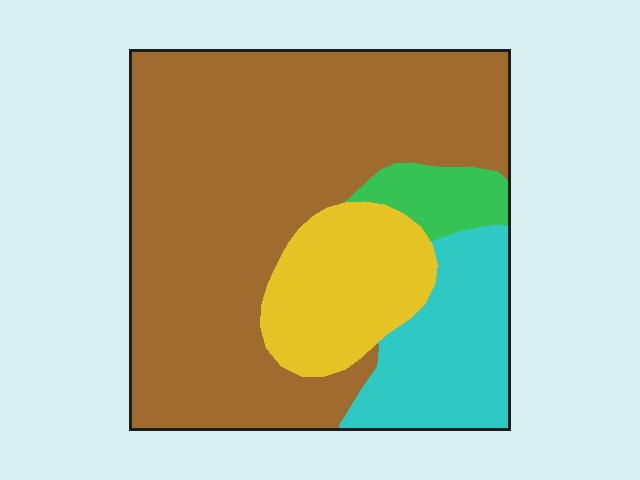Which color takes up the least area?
Green, at roughly 5%.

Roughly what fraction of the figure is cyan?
Cyan takes up about one sixth (1/6) of the figure.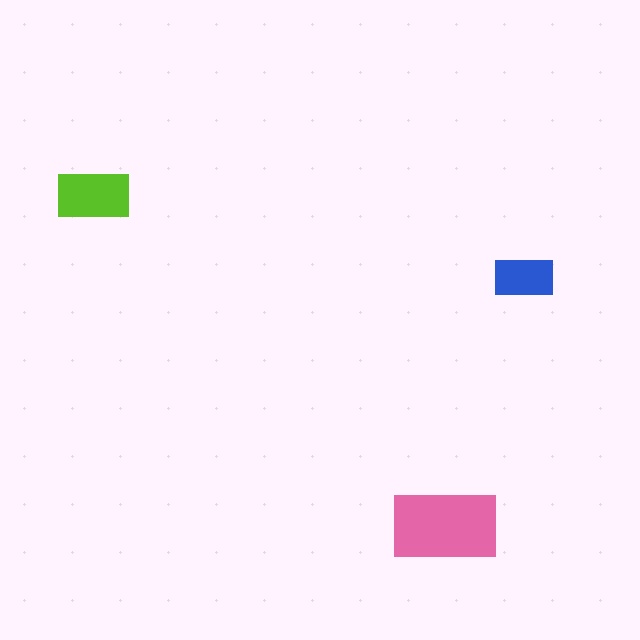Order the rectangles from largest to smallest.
the pink one, the lime one, the blue one.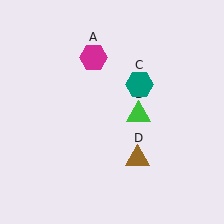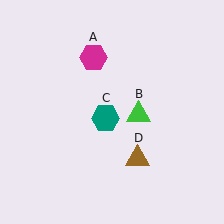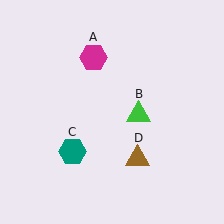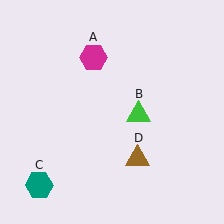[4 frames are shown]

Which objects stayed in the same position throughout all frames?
Magenta hexagon (object A) and green triangle (object B) and brown triangle (object D) remained stationary.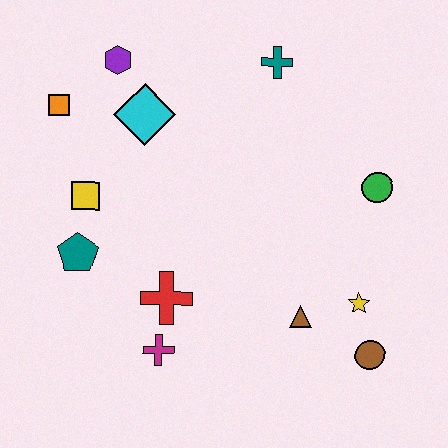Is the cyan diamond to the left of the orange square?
No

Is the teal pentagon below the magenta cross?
No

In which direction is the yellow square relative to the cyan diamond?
The yellow square is below the cyan diamond.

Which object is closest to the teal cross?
The cyan diamond is closest to the teal cross.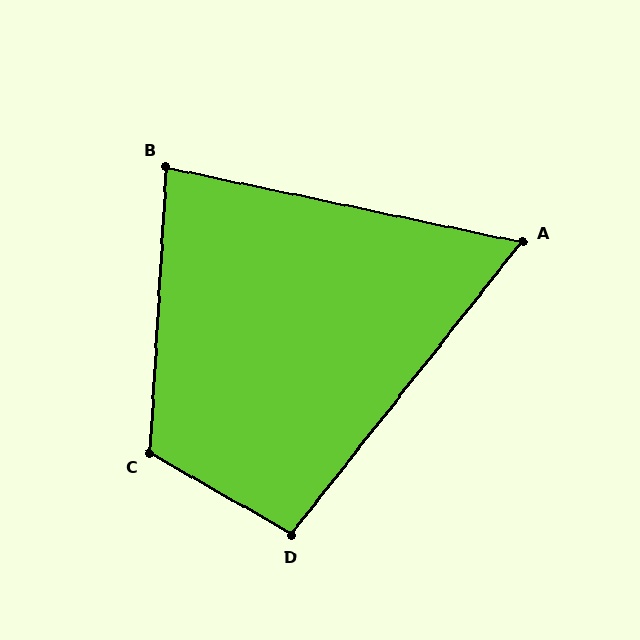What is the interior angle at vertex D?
Approximately 98 degrees (obtuse).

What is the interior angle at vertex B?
Approximately 82 degrees (acute).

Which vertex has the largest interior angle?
C, at approximately 116 degrees.